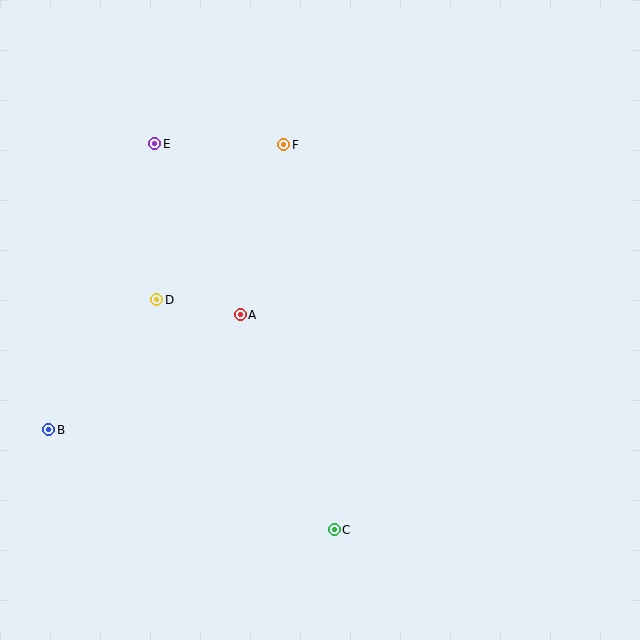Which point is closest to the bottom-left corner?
Point B is closest to the bottom-left corner.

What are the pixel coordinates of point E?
Point E is at (155, 144).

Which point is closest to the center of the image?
Point A at (240, 315) is closest to the center.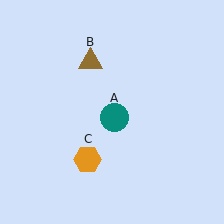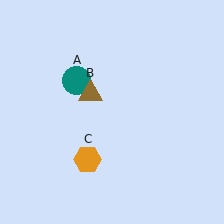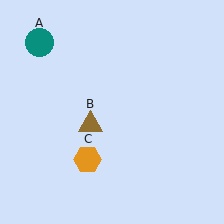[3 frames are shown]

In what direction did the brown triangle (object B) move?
The brown triangle (object B) moved down.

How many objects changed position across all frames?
2 objects changed position: teal circle (object A), brown triangle (object B).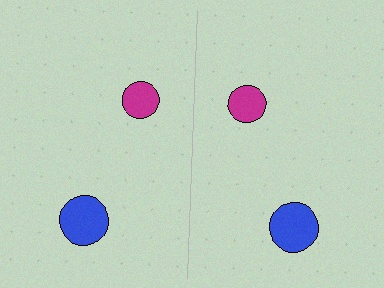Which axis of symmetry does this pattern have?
The pattern has a vertical axis of symmetry running through the center of the image.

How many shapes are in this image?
There are 4 shapes in this image.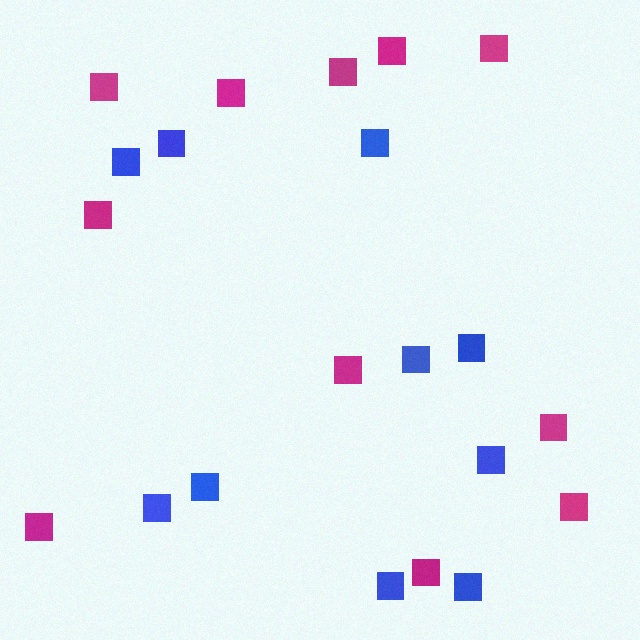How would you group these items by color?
There are 2 groups: one group of magenta squares (11) and one group of blue squares (10).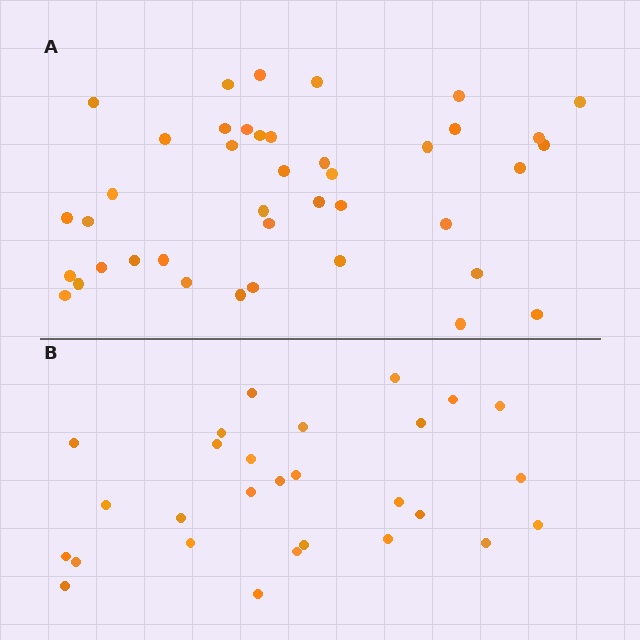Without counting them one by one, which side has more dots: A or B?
Region A (the top region) has more dots.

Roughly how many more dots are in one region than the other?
Region A has approximately 15 more dots than region B.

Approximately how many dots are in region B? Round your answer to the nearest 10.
About 30 dots. (The exact count is 28, which rounds to 30.)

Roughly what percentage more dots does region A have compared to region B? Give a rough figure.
About 45% more.